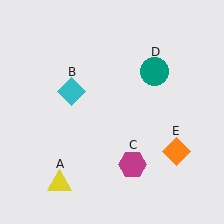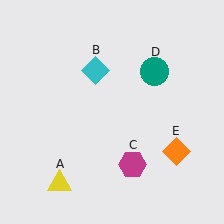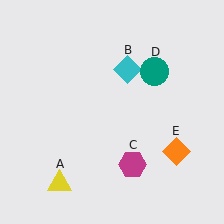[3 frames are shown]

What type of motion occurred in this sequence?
The cyan diamond (object B) rotated clockwise around the center of the scene.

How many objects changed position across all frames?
1 object changed position: cyan diamond (object B).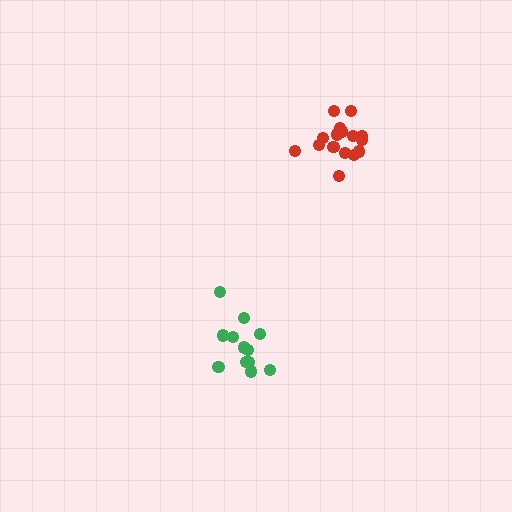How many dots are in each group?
Group 1: 12 dots, Group 2: 16 dots (28 total).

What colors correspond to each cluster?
The clusters are colored: green, red.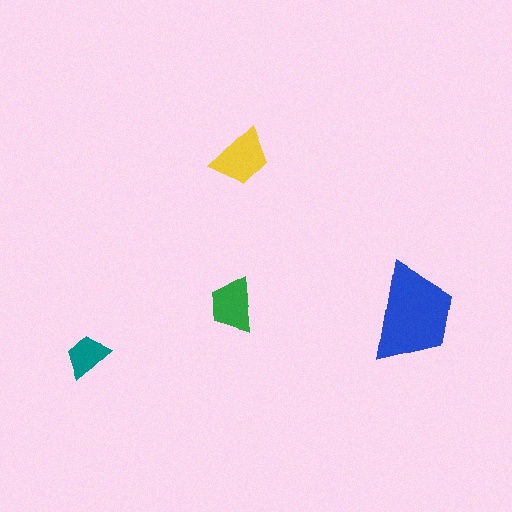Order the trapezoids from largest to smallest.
the blue one, the yellow one, the green one, the teal one.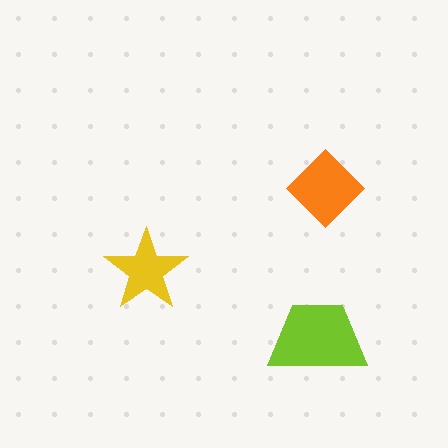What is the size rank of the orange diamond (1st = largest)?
2nd.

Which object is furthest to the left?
The yellow star is leftmost.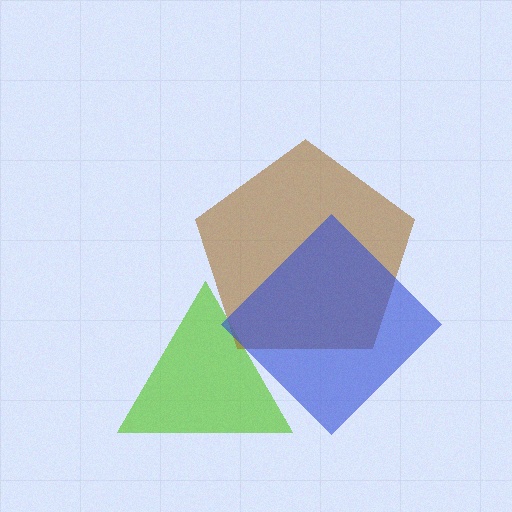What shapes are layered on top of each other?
The layered shapes are: a lime triangle, a brown pentagon, a blue diamond.